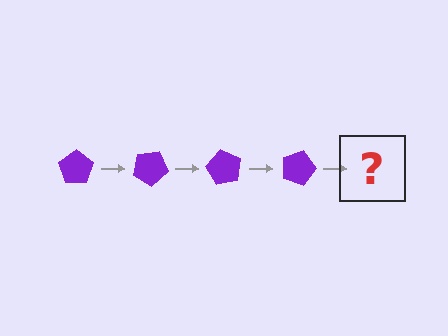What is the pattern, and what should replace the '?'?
The pattern is that the pentagon rotates 30 degrees each step. The '?' should be a purple pentagon rotated 120 degrees.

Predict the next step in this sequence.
The next step is a purple pentagon rotated 120 degrees.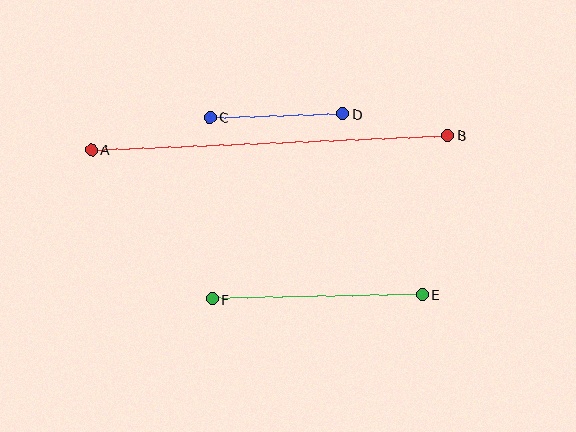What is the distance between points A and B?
The distance is approximately 356 pixels.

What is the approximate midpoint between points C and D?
The midpoint is at approximately (276, 115) pixels.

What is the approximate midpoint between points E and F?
The midpoint is at approximately (317, 297) pixels.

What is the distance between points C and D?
The distance is approximately 133 pixels.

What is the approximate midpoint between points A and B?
The midpoint is at approximately (270, 142) pixels.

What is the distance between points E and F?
The distance is approximately 211 pixels.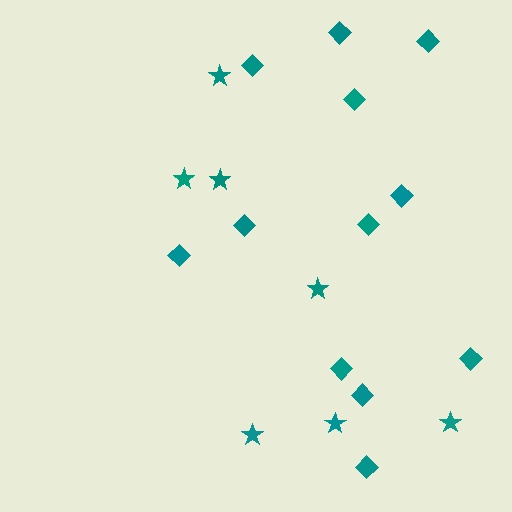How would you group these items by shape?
There are 2 groups: one group of stars (7) and one group of diamonds (12).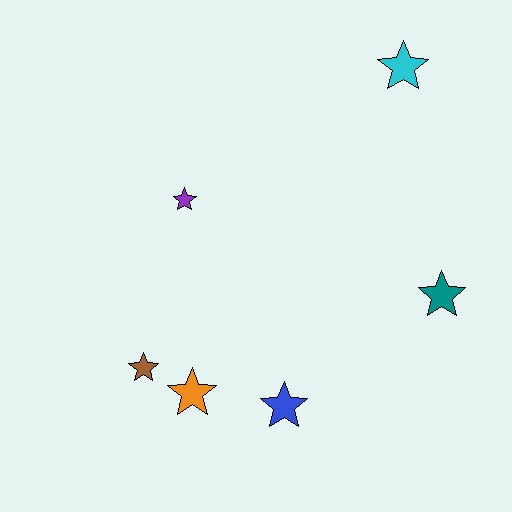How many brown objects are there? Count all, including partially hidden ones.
There is 1 brown object.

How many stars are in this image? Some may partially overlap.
There are 6 stars.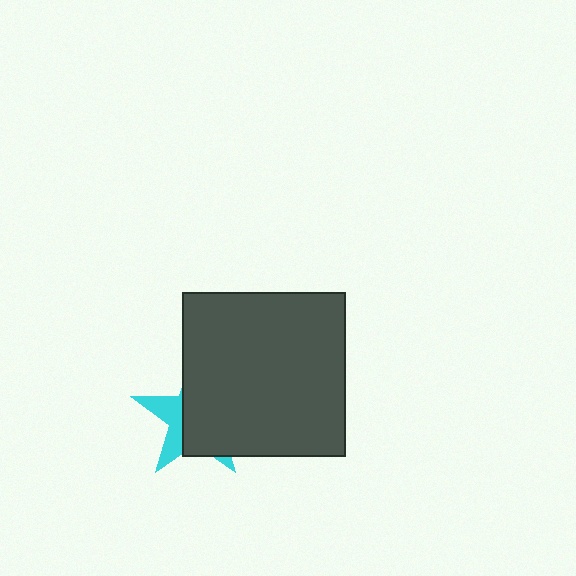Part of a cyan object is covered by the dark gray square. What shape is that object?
It is a star.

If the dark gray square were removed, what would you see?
You would see the complete cyan star.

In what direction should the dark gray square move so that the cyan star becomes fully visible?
The dark gray square should move right. That is the shortest direction to clear the overlap and leave the cyan star fully visible.